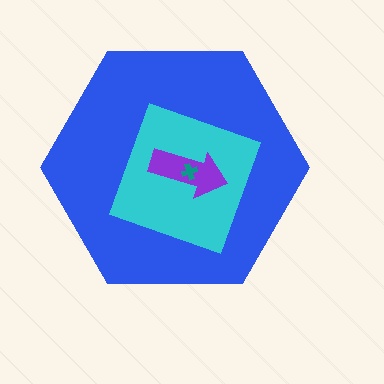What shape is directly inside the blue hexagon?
The cyan diamond.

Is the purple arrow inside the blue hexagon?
Yes.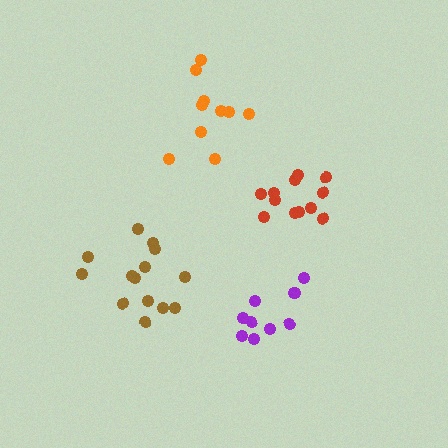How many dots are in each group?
Group 1: 9 dots, Group 2: 10 dots, Group 3: 14 dots, Group 4: 12 dots (45 total).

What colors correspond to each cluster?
The clusters are colored: purple, orange, brown, red.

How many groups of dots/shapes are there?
There are 4 groups.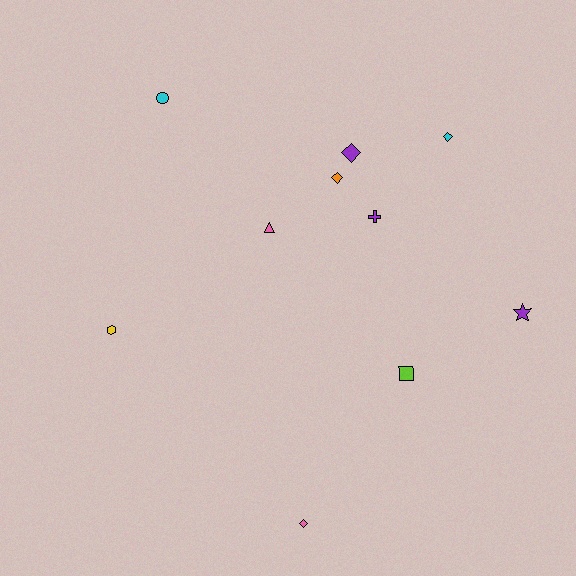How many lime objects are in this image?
There is 1 lime object.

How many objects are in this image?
There are 10 objects.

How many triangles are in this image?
There is 1 triangle.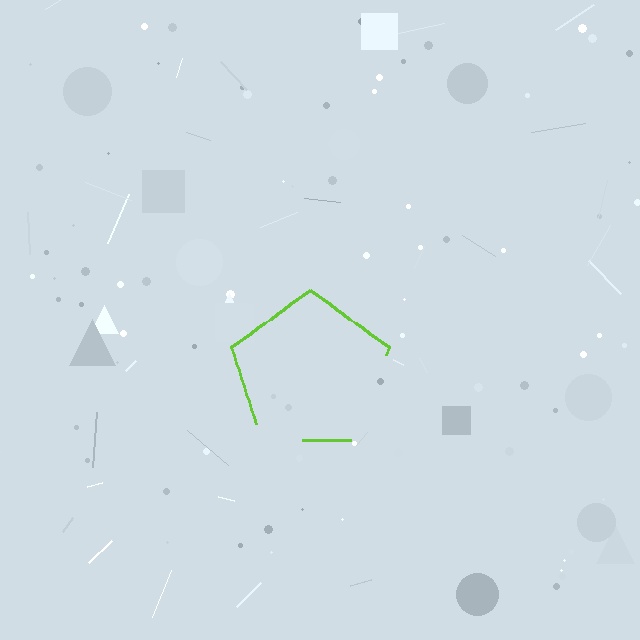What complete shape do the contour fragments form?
The contour fragments form a pentagon.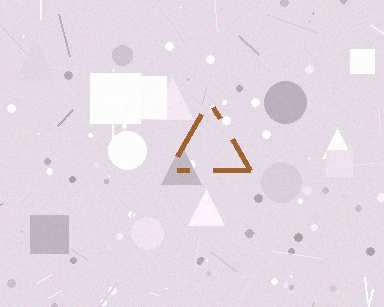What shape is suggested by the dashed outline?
The dashed outline suggests a triangle.